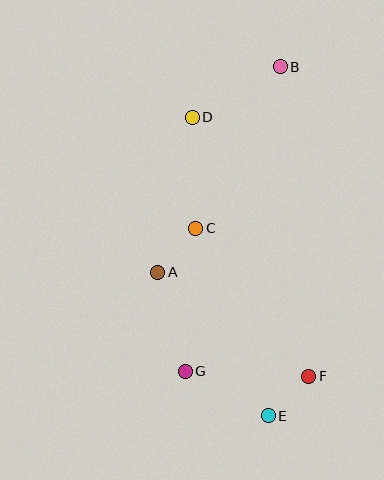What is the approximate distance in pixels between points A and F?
The distance between A and F is approximately 183 pixels.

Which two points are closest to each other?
Points E and F are closest to each other.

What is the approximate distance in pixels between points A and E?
The distance between A and E is approximately 181 pixels.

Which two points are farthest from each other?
Points B and E are farthest from each other.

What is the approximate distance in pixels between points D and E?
The distance between D and E is approximately 308 pixels.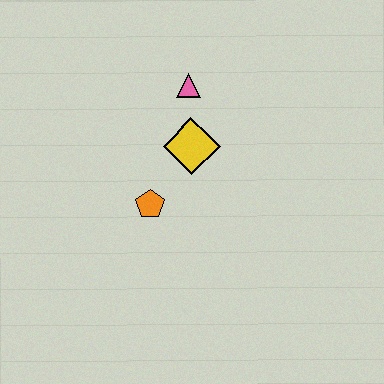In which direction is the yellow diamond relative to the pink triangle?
The yellow diamond is below the pink triangle.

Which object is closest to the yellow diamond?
The pink triangle is closest to the yellow diamond.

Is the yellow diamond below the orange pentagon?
No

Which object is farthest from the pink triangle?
The orange pentagon is farthest from the pink triangle.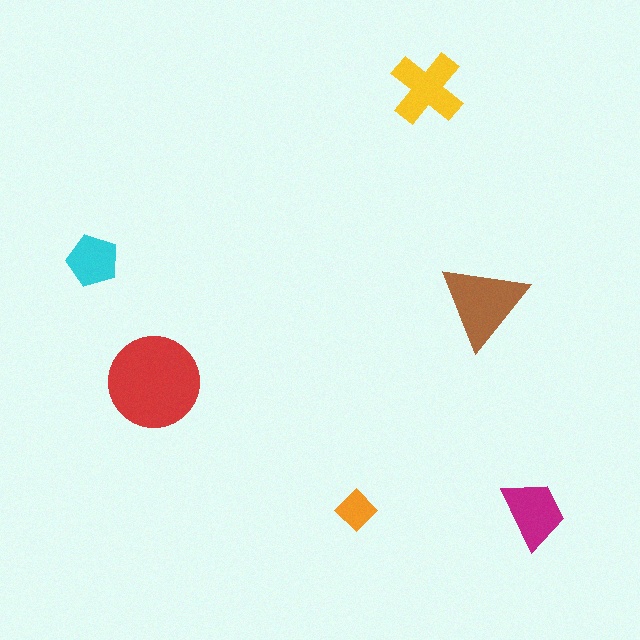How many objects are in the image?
There are 6 objects in the image.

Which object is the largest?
The red circle.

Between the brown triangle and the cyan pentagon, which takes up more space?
The brown triangle.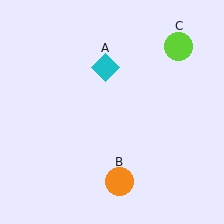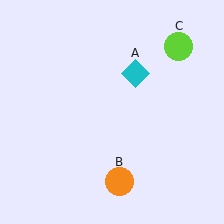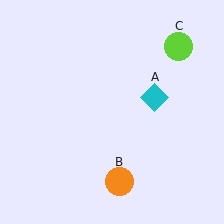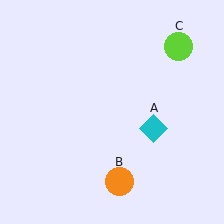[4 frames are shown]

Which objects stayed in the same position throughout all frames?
Orange circle (object B) and lime circle (object C) remained stationary.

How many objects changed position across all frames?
1 object changed position: cyan diamond (object A).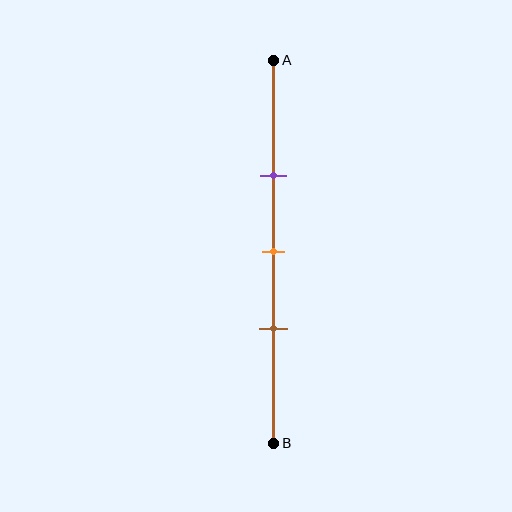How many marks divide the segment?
There are 3 marks dividing the segment.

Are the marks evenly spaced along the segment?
Yes, the marks are approximately evenly spaced.